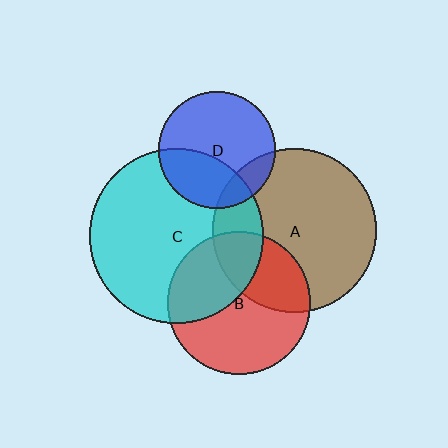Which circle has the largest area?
Circle C (cyan).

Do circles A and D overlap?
Yes.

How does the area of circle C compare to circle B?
Approximately 1.5 times.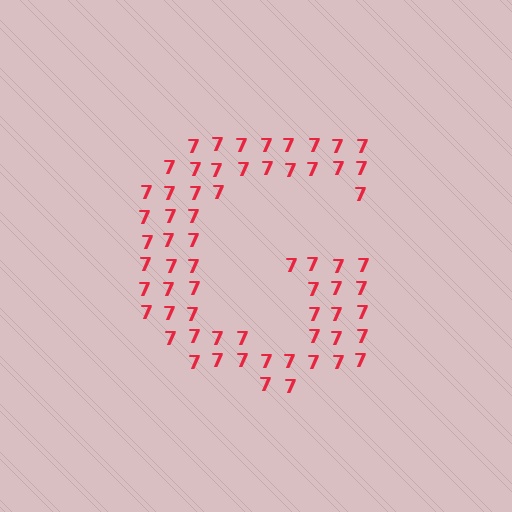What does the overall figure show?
The overall figure shows the letter G.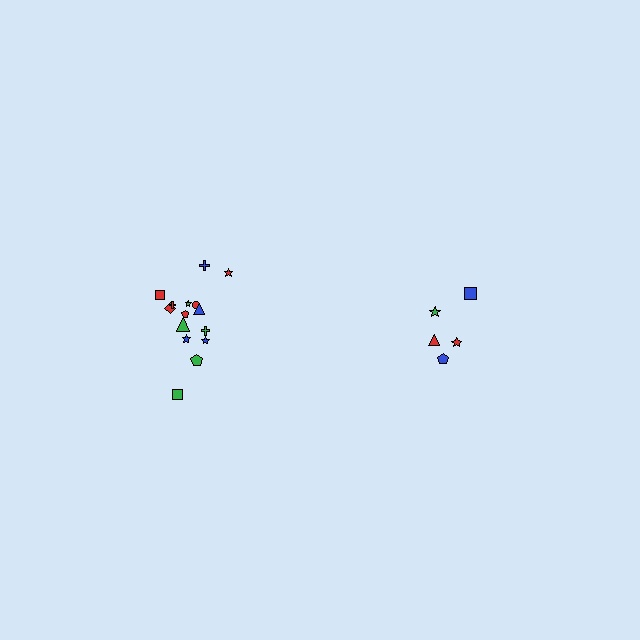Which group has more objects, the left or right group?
The left group.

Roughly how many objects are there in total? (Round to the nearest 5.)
Roughly 20 objects in total.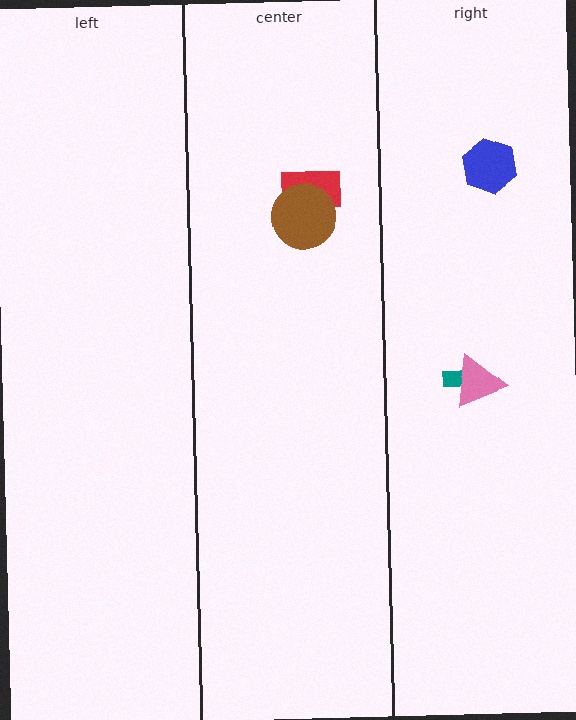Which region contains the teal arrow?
The right region.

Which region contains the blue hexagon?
The right region.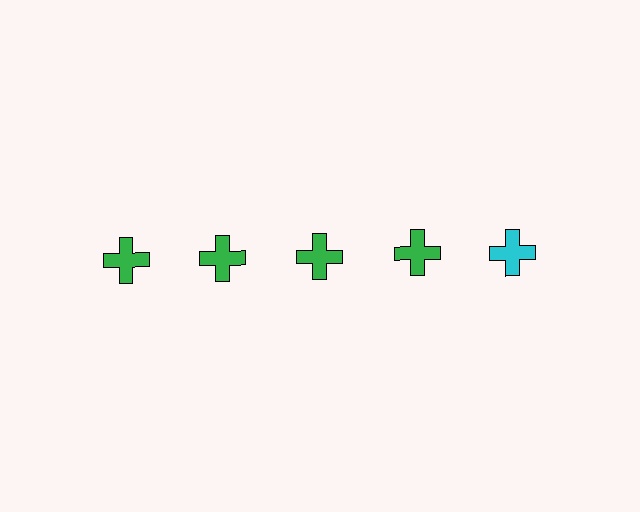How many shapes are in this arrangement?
There are 5 shapes arranged in a grid pattern.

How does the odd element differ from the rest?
It has a different color: cyan instead of green.